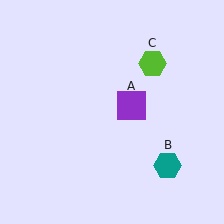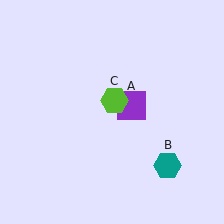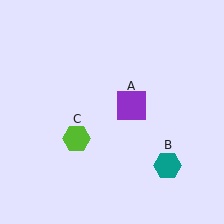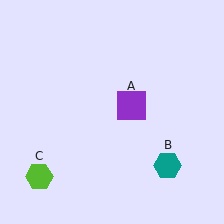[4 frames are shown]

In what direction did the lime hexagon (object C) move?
The lime hexagon (object C) moved down and to the left.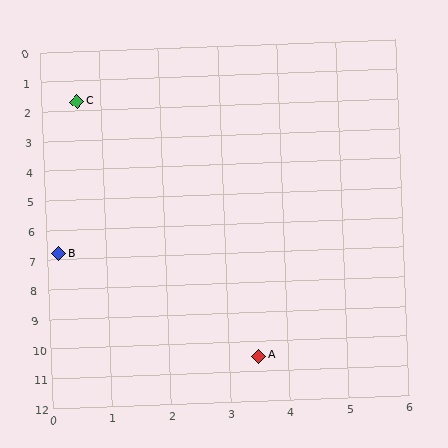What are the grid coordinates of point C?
Point C is at approximately (0.6, 1.7).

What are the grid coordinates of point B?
Point B is at approximately (0.2, 6.8).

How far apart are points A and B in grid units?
Points A and B are about 5.0 grid units apart.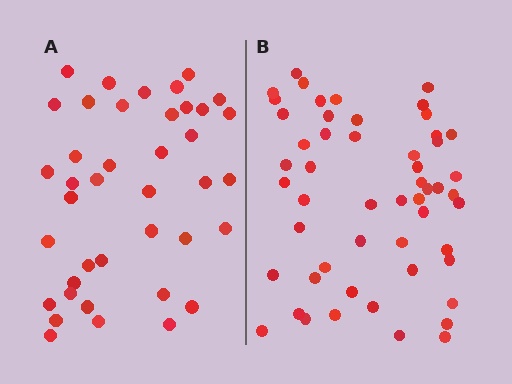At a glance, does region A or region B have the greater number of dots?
Region B (the right region) has more dots.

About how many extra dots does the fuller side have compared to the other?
Region B has approximately 15 more dots than region A.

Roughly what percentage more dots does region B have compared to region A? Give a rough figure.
About 30% more.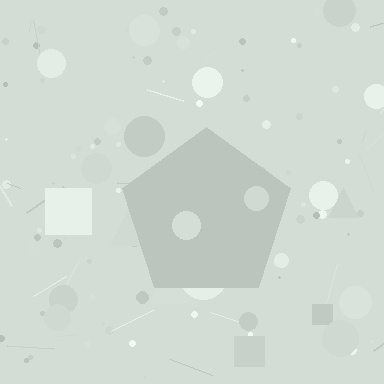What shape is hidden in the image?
A pentagon is hidden in the image.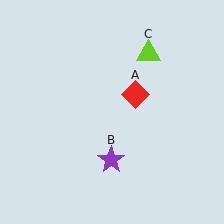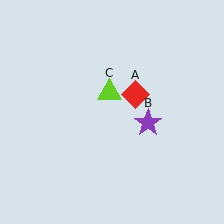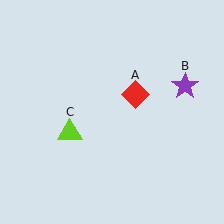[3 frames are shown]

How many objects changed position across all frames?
2 objects changed position: purple star (object B), lime triangle (object C).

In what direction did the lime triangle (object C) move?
The lime triangle (object C) moved down and to the left.